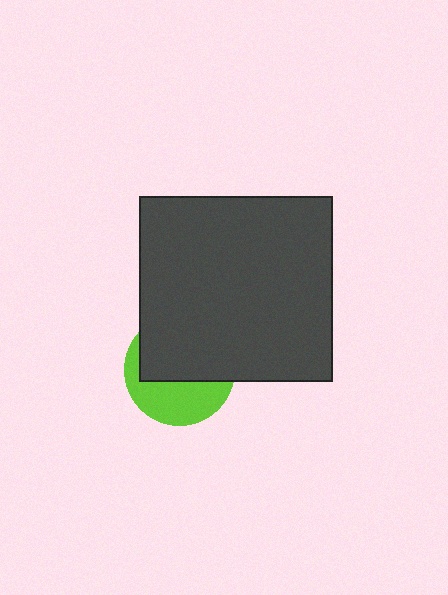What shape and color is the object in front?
The object in front is a dark gray rectangle.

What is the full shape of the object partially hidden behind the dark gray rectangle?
The partially hidden object is a lime circle.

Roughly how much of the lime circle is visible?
A small part of it is visible (roughly 43%).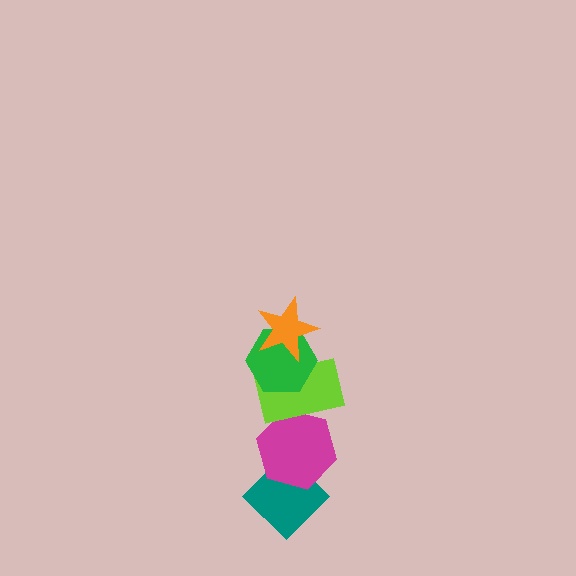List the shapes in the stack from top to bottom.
From top to bottom: the orange star, the green hexagon, the lime rectangle, the magenta hexagon, the teal diamond.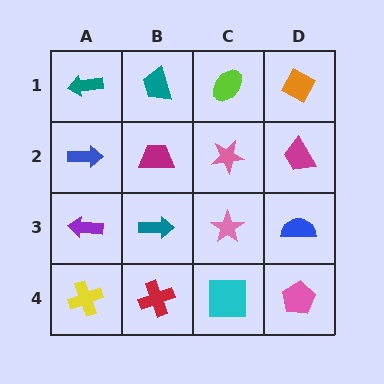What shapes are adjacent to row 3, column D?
A magenta trapezoid (row 2, column D), a pink pentagon (row 4, column D), a pink star (row 3, column C).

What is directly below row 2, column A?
A purple arrow.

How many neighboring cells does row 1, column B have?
3.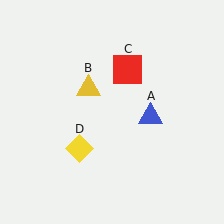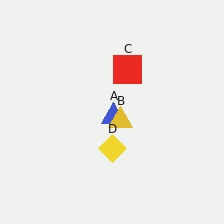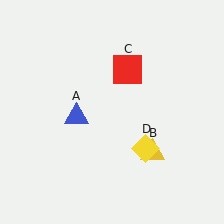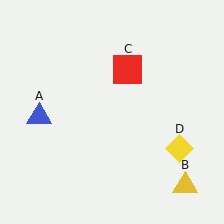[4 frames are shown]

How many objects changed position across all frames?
3 objects changed position: blue triangle (object A), yellow triangle (object B), yellow diamond (object D).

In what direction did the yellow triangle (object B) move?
The yellow triangle (object B) moved down and to the right.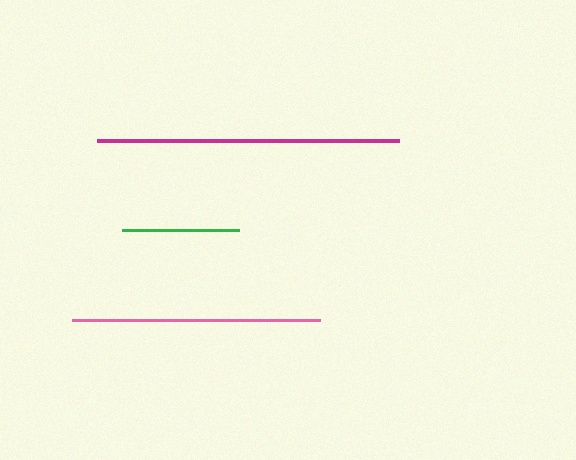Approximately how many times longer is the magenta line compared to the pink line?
The magenta line is approximately 1.2 times the length of the pink line.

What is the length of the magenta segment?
The magenta segment is approximately 303 pixels long.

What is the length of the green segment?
The green segment is approximately 117 pixels long.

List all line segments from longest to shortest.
From longest to shortest: magenta, pink, green.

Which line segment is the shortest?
The green line is the shortest at approximately 117 pixels.